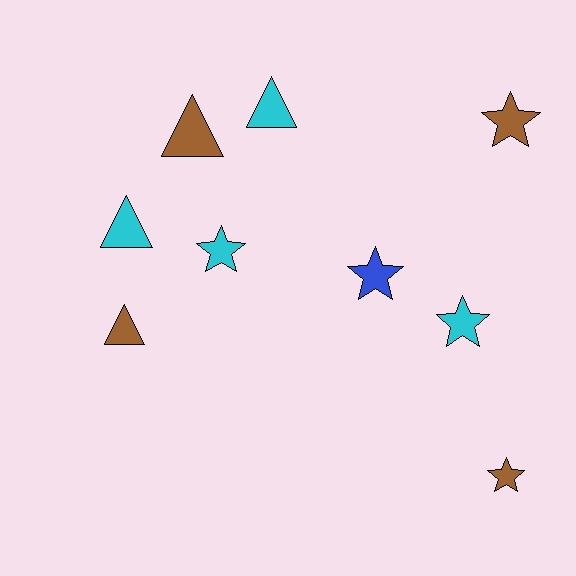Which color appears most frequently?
Brown, with 4 objects.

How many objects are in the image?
There are 9 objects.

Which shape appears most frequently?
Star, with 5 objects.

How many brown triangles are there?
There are 2 brown triangles.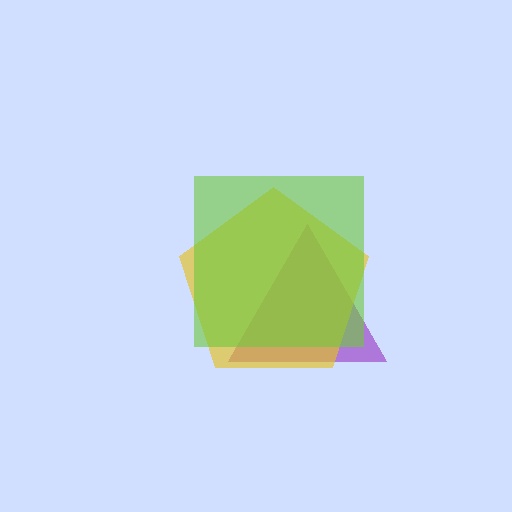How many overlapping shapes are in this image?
There are 3 overlapping shapes in the image.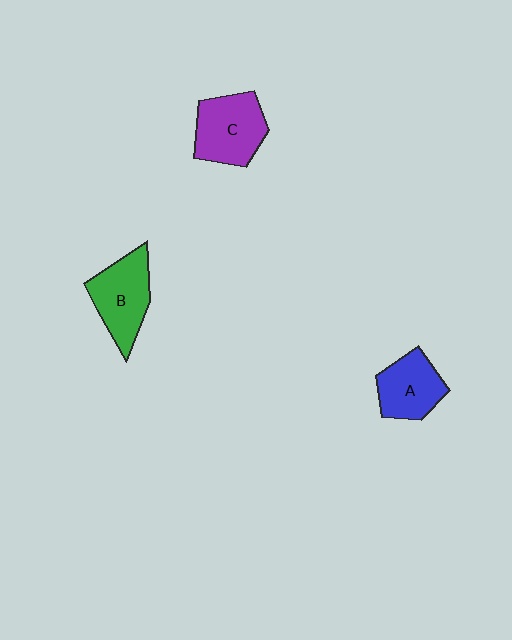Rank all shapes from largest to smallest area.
From largest to smallest: C (purple), B (green), A (blue).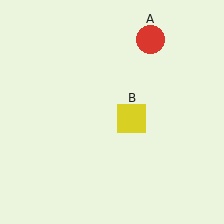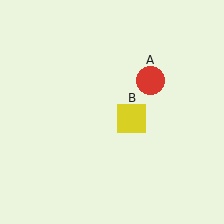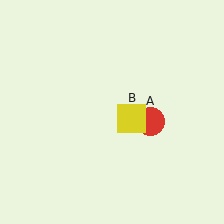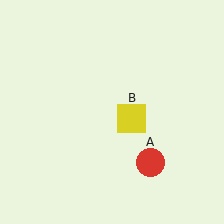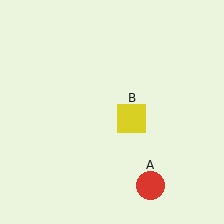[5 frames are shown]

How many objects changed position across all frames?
1 object changed position: red circle (object A).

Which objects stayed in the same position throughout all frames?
Yellow square (object B) remained stationary.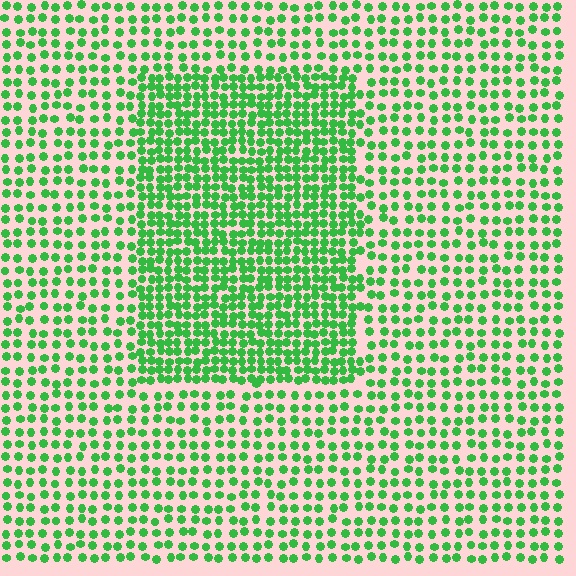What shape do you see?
I see a rectangle.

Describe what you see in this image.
The image contains small green elements arranged at two different densities. A rectangle-shaped region is visible where the elements are more densely packed than the surrounding area.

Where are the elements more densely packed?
The elements are more densely packed inside the rectangle boundary.